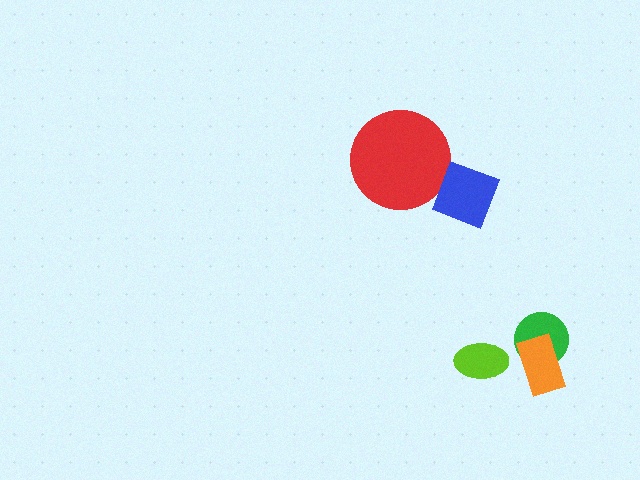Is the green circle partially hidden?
Yes, it is partially covered by another shape.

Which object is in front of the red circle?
The blue diamond is in front of the red circle.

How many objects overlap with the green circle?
1 object overlaps with the green circle.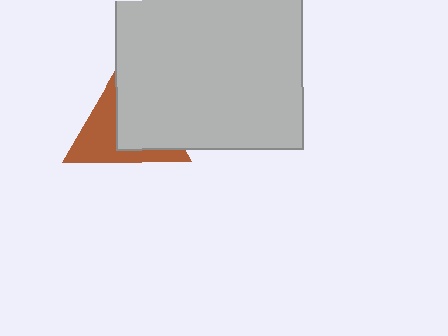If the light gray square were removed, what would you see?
You would see the complete brown triangle.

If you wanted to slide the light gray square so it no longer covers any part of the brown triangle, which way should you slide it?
Slide it right — that is the most direct way to separate the two shapes.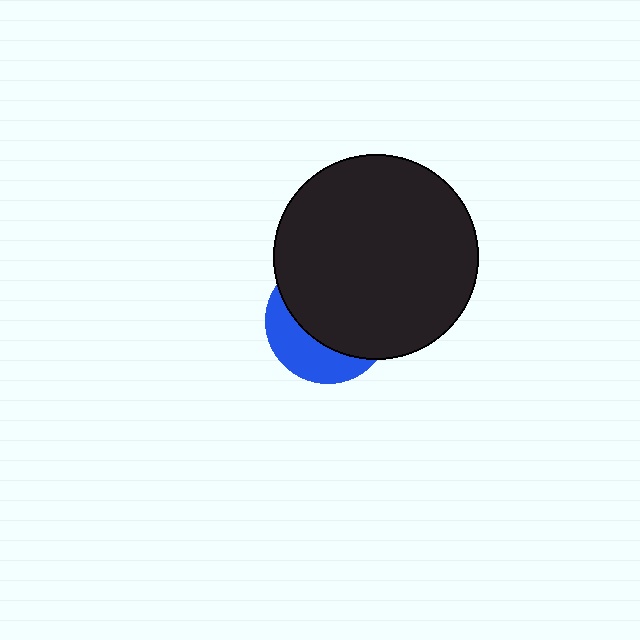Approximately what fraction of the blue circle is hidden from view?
Roughly 66% of the blue circle is hidden behind the black circle.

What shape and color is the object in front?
The object in front is a black circle.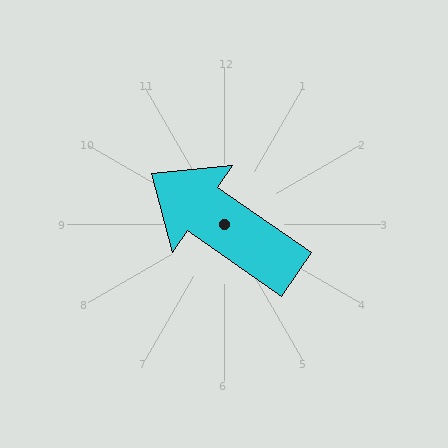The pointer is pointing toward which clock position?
Roughly 10 o'clock.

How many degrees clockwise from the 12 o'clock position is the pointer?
Approximately 305 degrees.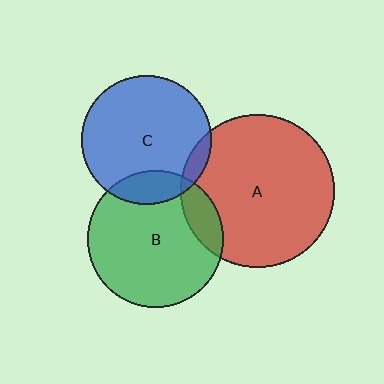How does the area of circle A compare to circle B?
Approximately 1.3 times.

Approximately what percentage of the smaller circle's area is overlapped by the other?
Approximately 15%.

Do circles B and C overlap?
Yes.